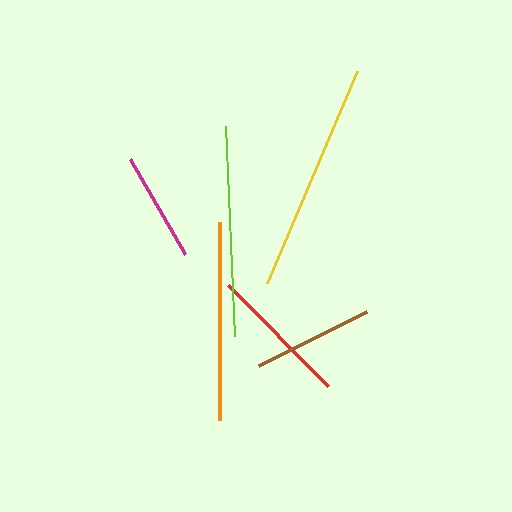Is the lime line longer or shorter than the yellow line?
The yellow line is longer than the lime line.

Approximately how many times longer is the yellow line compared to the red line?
The yellow line is approximately 1.6 times the length of the red line.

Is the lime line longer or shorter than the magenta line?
The lime line is longer than the magenta line.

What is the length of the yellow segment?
The yellow segment is approximately 231 pixels long.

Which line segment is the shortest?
The magenta line is the shortest at approximately 110 pixels.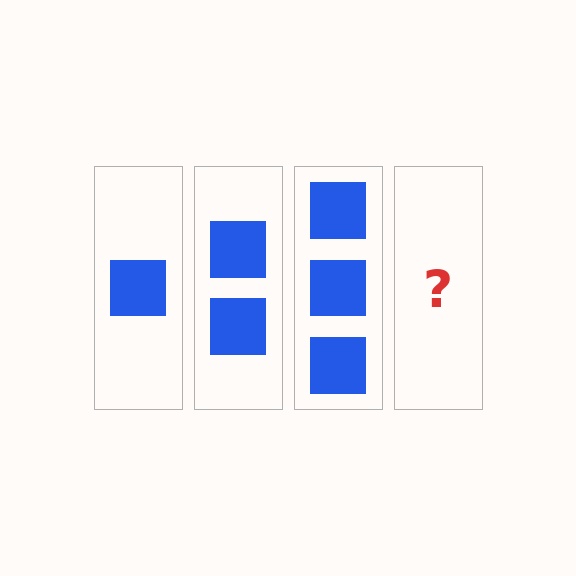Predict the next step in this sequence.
The next step is 4 squares.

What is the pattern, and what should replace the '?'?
The pattern is that each step adds one more square. The '?' should be 4 squares.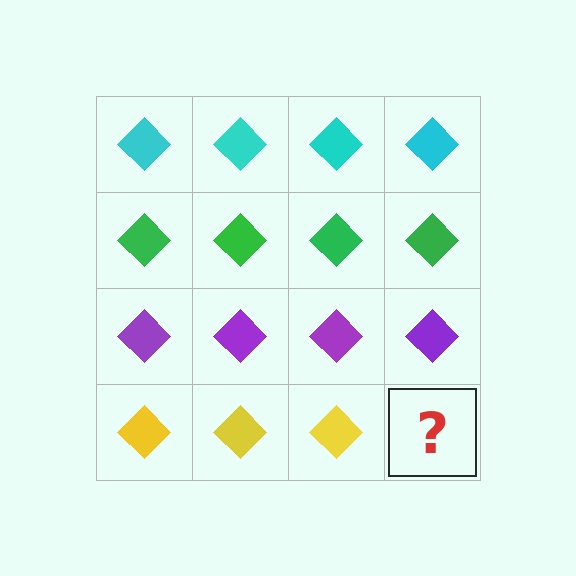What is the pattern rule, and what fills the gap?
The rule is that each row has a consistent color. The gap should be filled with a yellow diamond.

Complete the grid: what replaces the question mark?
The question mark should be replaced with a yellow diamond.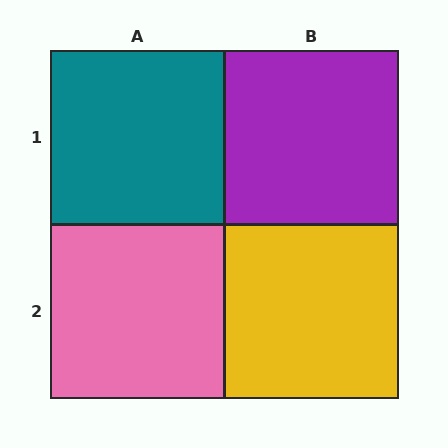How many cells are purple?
1 cell is purple.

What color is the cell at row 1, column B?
Purple.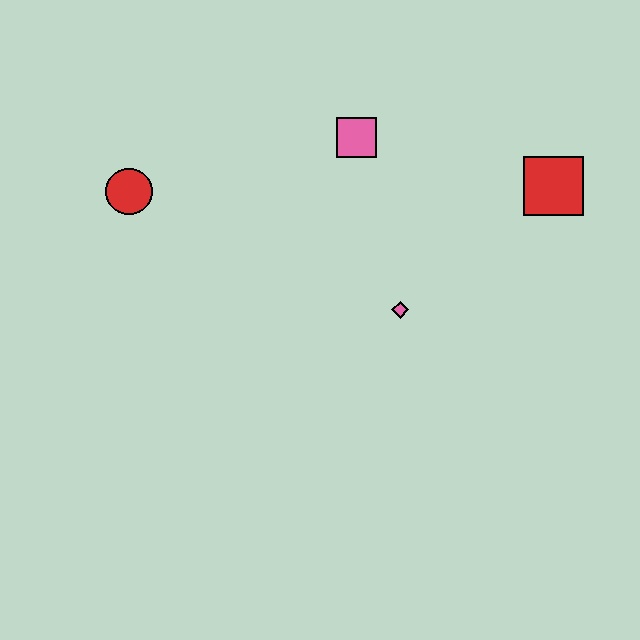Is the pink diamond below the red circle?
Yes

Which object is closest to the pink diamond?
The pink square is closest to the pink diamond.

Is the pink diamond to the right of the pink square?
Yes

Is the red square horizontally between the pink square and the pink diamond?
No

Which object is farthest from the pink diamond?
The red circle is farthest from the pink diamond.